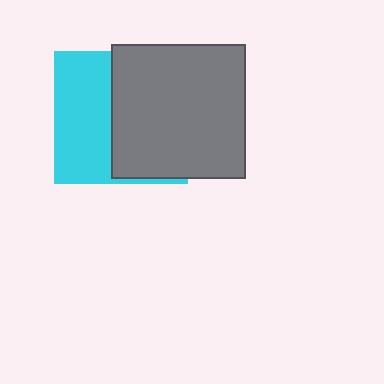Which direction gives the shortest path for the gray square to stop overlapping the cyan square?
Moving right gives the shortest separation.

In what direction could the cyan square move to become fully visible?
The cyan square could move left. That would shift it out from behind the gray square entirely.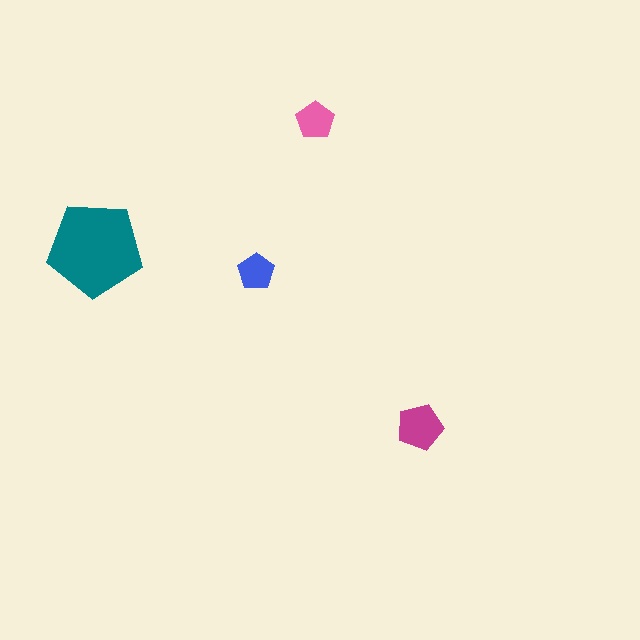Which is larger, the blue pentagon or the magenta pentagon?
The magenta one.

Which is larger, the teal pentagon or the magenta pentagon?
The teal one.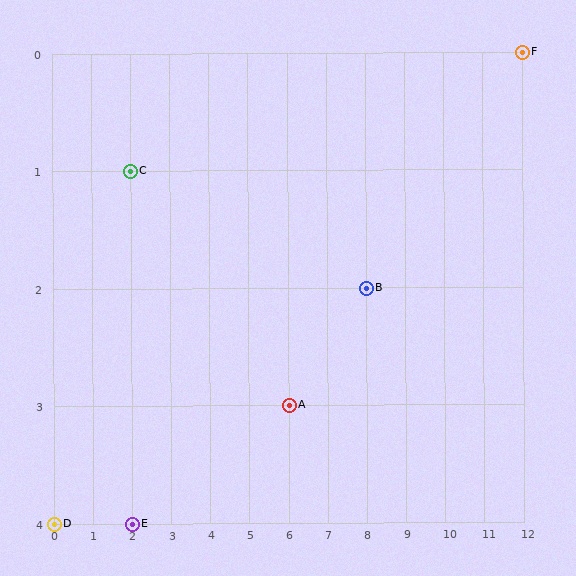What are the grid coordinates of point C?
Point C is at grid coordinates (2, 1).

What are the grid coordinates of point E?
Point E is at grid coordinates (2, 4).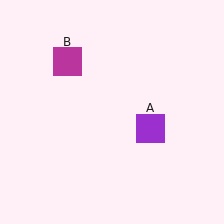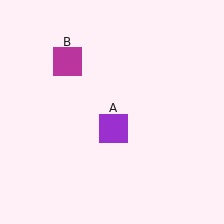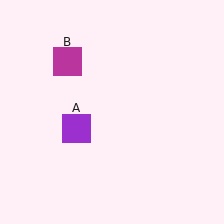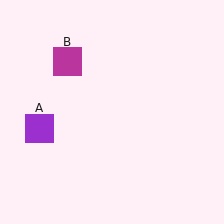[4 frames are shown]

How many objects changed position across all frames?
1 object changed position: purple square (object A).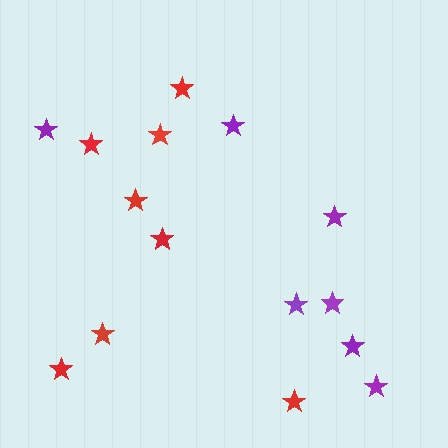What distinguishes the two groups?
There are 2 groups: one group of red stars (8) and one group of purple stars (7).